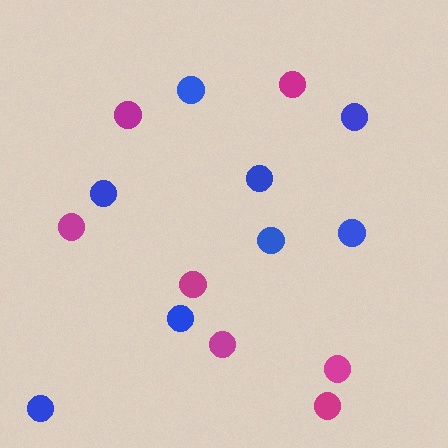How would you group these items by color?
There are 2 groups: one group of blue circles (8) and one group of magenta circles (7).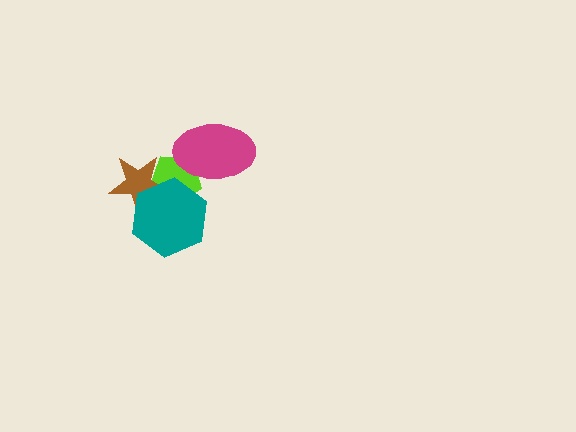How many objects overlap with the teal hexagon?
2 objects overlap with the teal hexagon.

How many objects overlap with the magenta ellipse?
1 object overlaps with the magenta ellipse.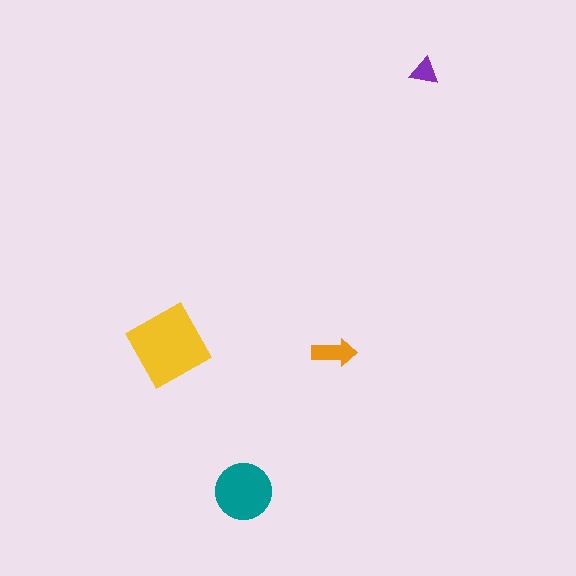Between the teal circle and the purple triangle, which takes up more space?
The teal circle.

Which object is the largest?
The yellow diamond.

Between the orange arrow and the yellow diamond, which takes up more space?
The yellow diamond.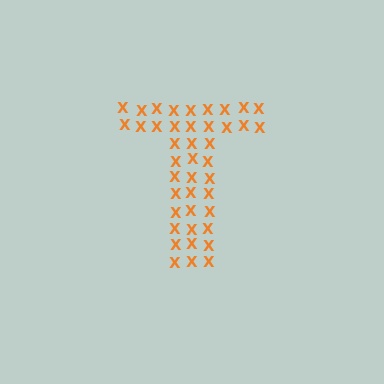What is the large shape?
The large shape is the letter T.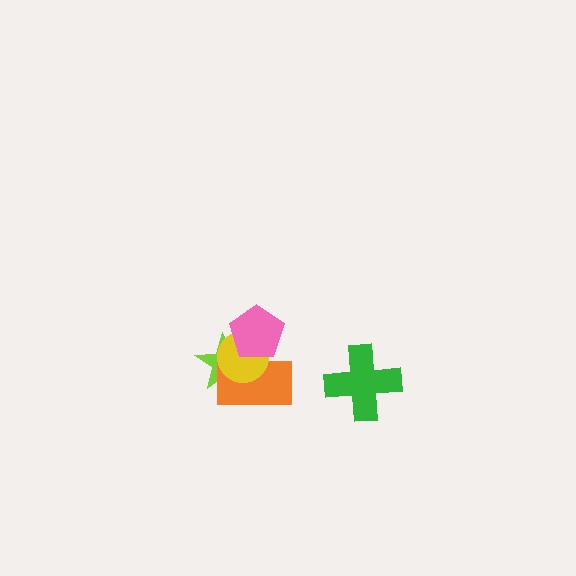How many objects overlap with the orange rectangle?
3 objects overlap with the orange rectangle.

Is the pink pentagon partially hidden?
No, no other shape covers it.